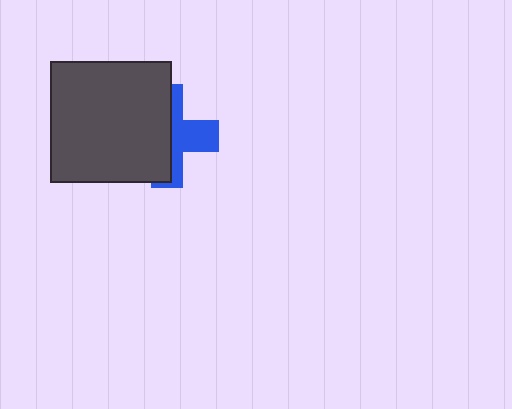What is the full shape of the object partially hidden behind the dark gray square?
The partially hidden object is a blue cross.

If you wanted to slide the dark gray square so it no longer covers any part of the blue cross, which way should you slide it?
Slide it left — that is the most direct way to separate the two shapes.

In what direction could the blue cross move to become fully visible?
The blue cross could move right. That would shift it out from behind the dark gray square entirely.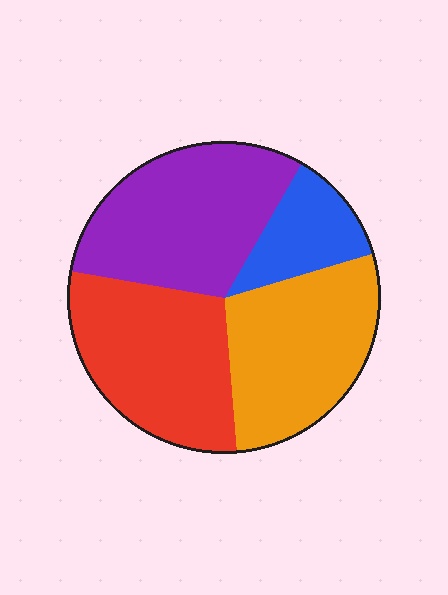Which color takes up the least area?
Blue, at roughly 10%.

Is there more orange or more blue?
Orange.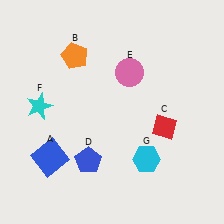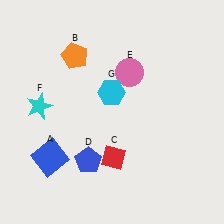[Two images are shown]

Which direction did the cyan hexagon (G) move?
The cyan hexagon (G) moved up.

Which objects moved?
The objects that moved are: the red diamond (C), the cyan hexagon (G).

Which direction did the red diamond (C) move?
The red diamond (C) moved left.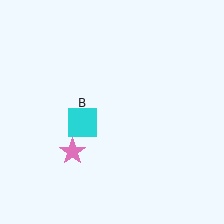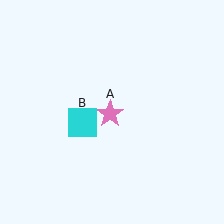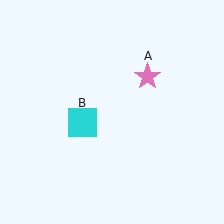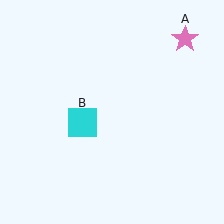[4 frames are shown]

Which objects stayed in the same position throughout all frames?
Cyan square (object B) remained stationary.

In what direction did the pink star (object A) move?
The pink star (object A) moved up and to the right.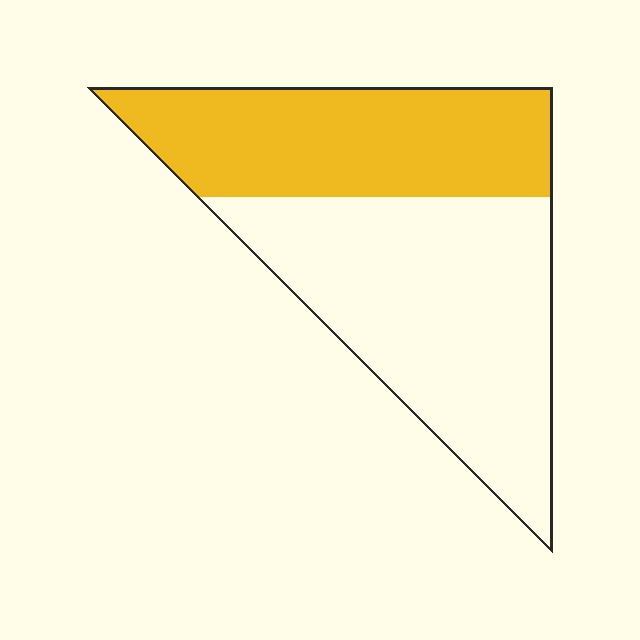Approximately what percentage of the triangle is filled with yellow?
Approximately 40%.